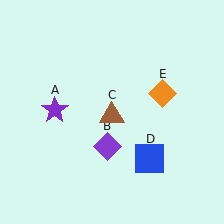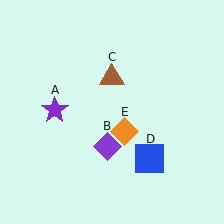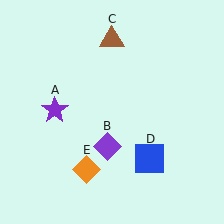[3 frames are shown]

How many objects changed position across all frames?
2 objects changed position: brown triangle (object C), orange diamond (object E).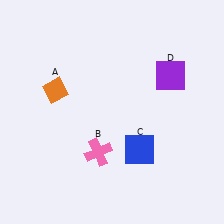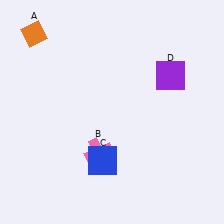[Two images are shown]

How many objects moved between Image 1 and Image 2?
2 objects moved between the two images.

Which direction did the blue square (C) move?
The blue square (C) moved left.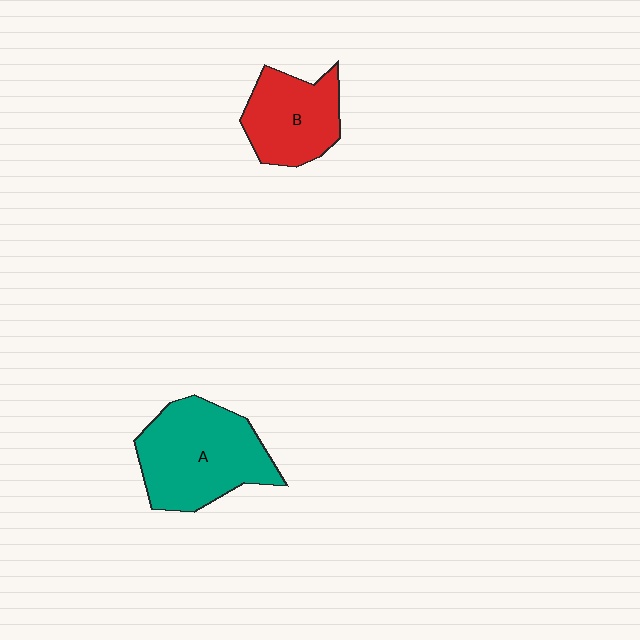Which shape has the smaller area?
Shape B (red).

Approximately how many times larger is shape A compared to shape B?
Approximately 1.5 times.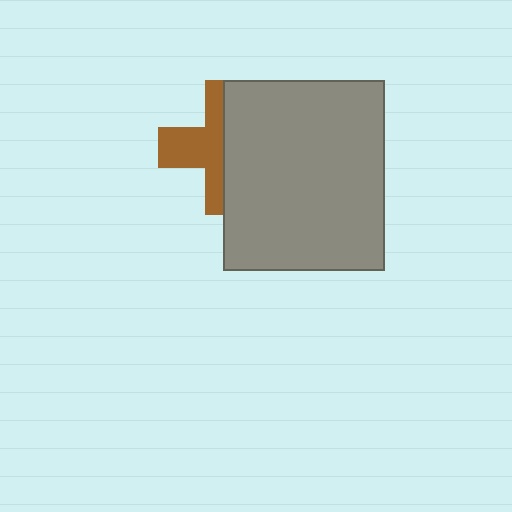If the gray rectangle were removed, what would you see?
You would see the complete brown cross.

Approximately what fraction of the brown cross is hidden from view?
Roughly 53% of the brown cross is hidden behind the gray rectangle.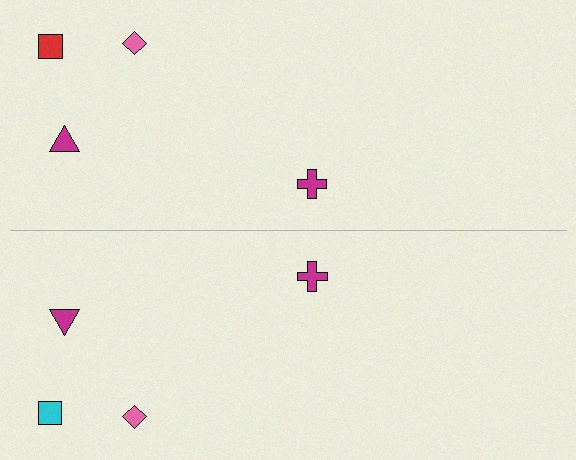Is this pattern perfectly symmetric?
No, the pattern is not perfectly symmetric. The cyan square on the bottom side breaks the symmetry — its mirror counterpart is red.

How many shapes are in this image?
There are 8 shapes in this image.